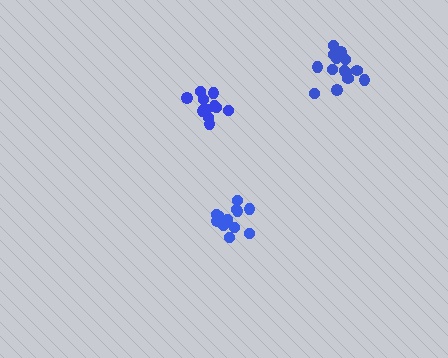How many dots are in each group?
Group 1: 13 dots, Group 2: 14 dots, Group 3: 12 dots (39 total).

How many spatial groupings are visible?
There are 3 spatial groupings.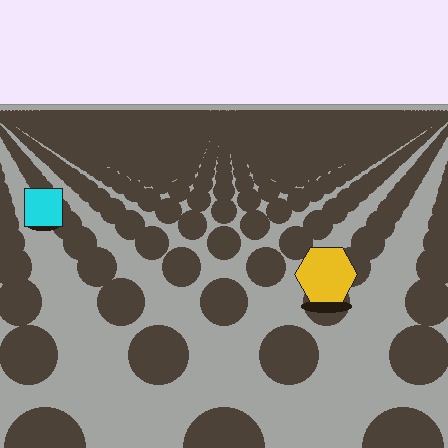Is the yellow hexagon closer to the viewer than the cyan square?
Yes. The yellow hexagon is closer — you can tell from the texture gradient: the ground texture is coarser near it.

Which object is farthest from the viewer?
The cyan square is farthest from the viewer. It appears smaller and the ground texture around it is denser.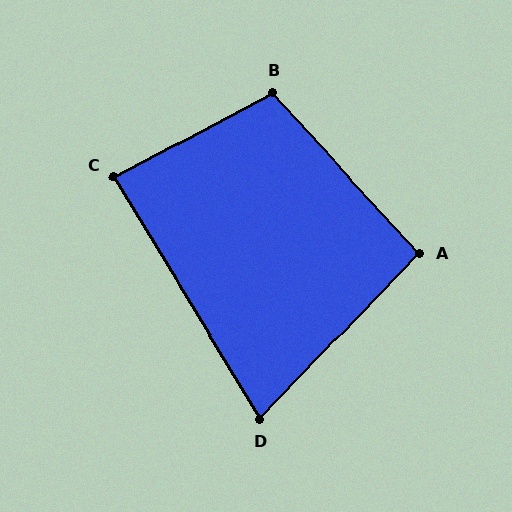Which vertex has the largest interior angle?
B, at approximately 105 degrees.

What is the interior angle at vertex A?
Approximately 94 degrees (approximately right).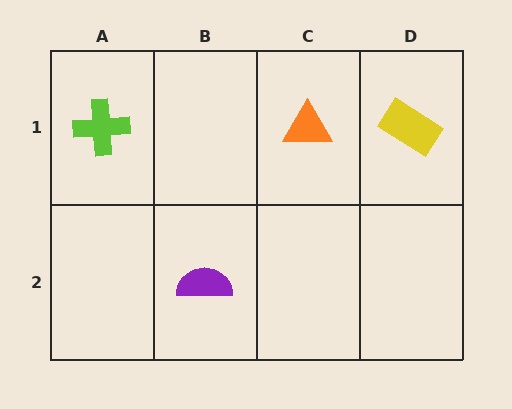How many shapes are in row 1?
3 shapes.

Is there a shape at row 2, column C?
No, that cell is empty.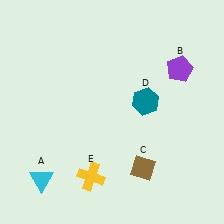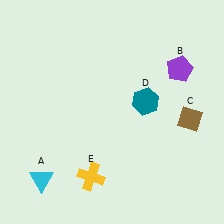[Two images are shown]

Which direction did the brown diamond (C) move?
The brown diamond (C) moved up.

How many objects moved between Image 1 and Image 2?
1 object moved between the two images.